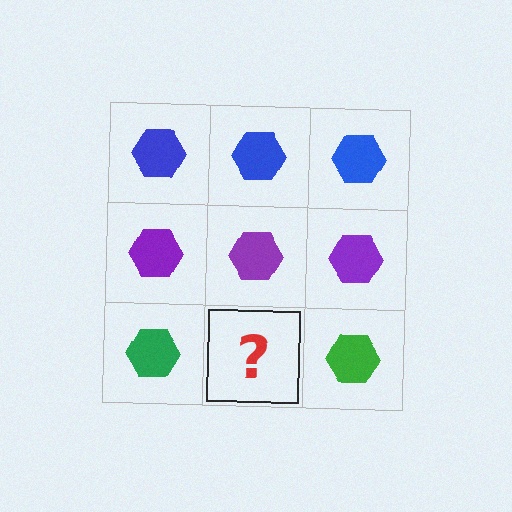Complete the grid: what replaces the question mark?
The question mark should be replaced with a green hexagon.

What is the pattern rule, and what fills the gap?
The rule is that each row has a consistent color. The gap should be filled with a green hexagon.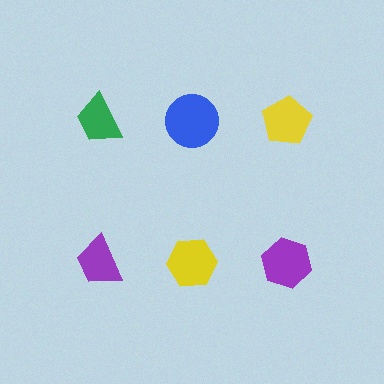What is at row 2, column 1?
A purple trapezoid.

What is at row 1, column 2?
A blue circle.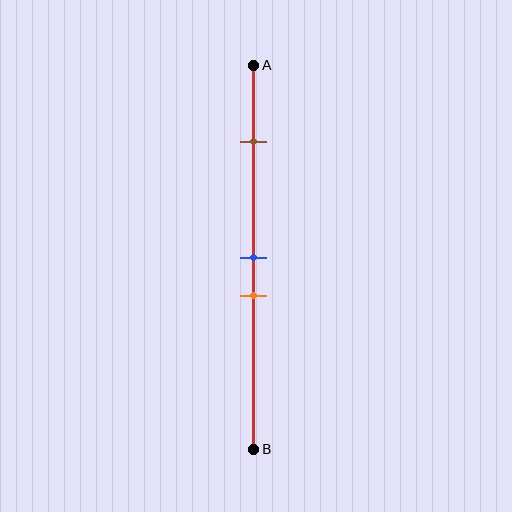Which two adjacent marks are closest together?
The blue and orange marks are the closest adjacent pair.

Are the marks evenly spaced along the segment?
No, the marks are not evenly spaced.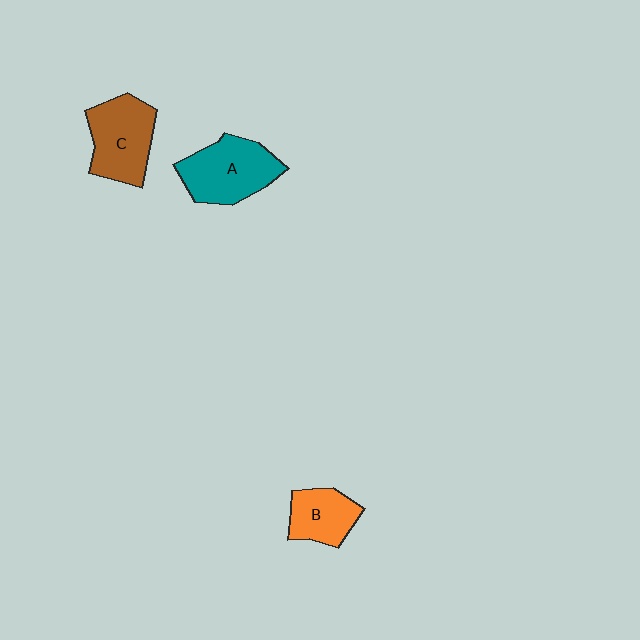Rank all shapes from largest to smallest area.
From largest to smallest: A (teal), C (brown), B (orange).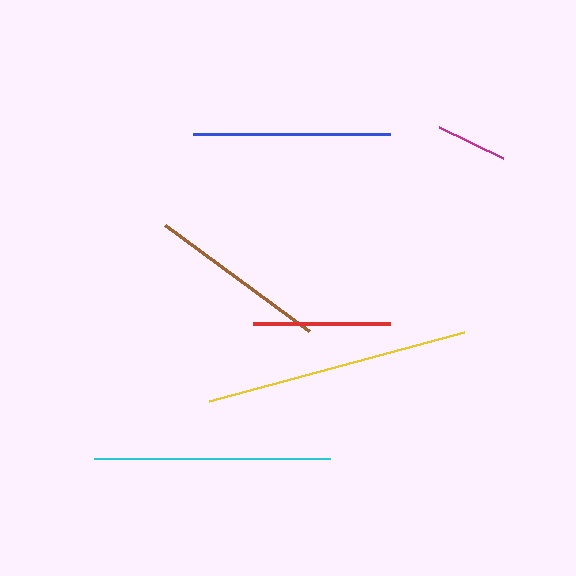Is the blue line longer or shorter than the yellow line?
The yellow line is longer than the blue line.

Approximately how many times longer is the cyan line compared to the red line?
The cyan line is approximately 1.7 times the length of the red line.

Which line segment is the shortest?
The magenta line is the shortest at approximately 71 pixels.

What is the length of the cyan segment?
The cyan segment is approximately 236 pixels long.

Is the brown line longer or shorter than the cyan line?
The cyan line is longer than the brown line.